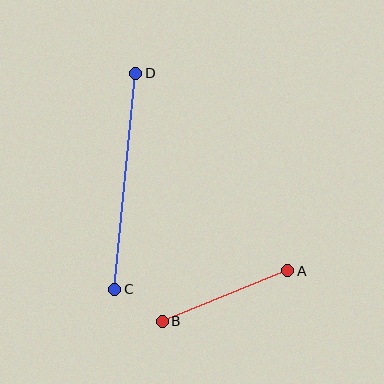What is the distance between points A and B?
The distance is approximately 135 pixels.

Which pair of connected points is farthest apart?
Points C and D are farthest apart.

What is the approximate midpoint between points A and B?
The midpoint is at approximately (225, 296) pixels.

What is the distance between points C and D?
The distance is approximately 217 pixels.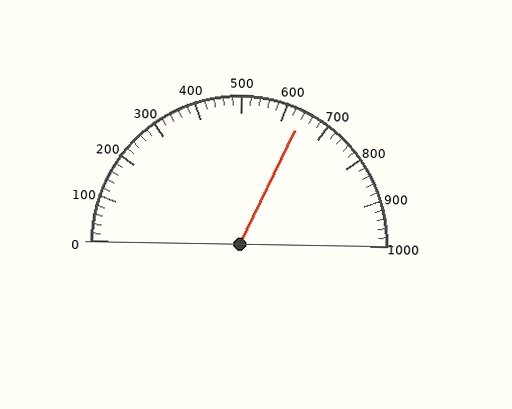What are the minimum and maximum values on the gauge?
The gauge ranges from 0 to 1000.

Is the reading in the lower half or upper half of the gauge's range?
The reading is in the upper half of the range (0 to 1000).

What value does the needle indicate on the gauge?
The needle indicates approximately 640.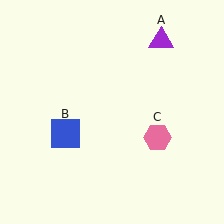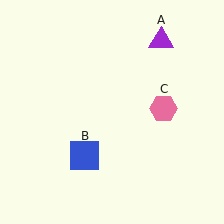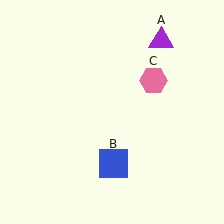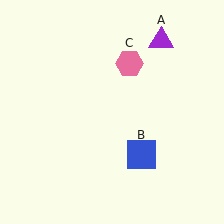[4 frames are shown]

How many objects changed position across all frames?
2 objects changed position: blue square (object B), pink hexagon (object C).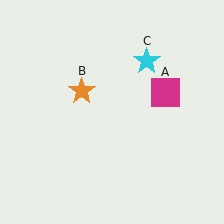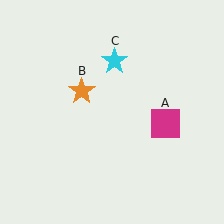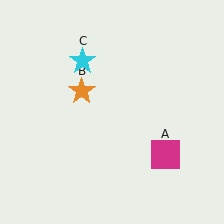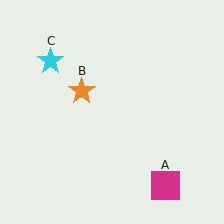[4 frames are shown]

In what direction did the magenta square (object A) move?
The magenta square (object A) moved down.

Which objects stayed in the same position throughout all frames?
Orange star (object B) remained stationary.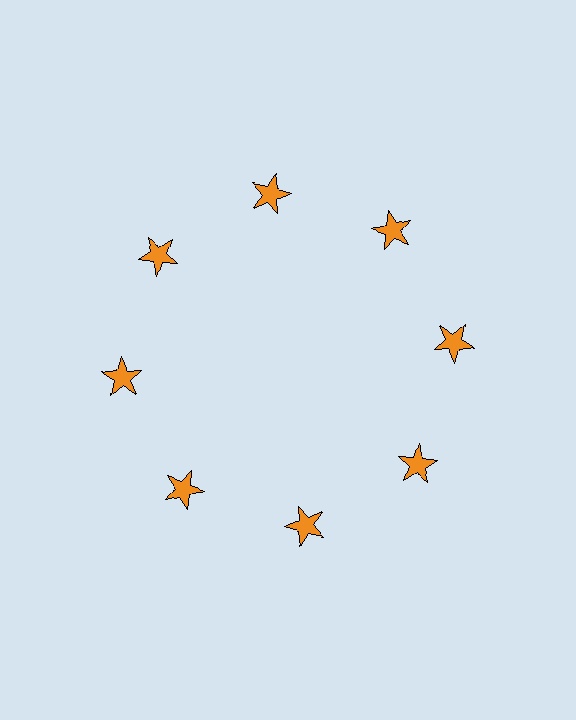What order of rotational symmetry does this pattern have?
This pattern has 8-fold rotational symmetry.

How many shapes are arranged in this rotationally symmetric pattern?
There are 8 shapes, arranged in 8 groups of 1.